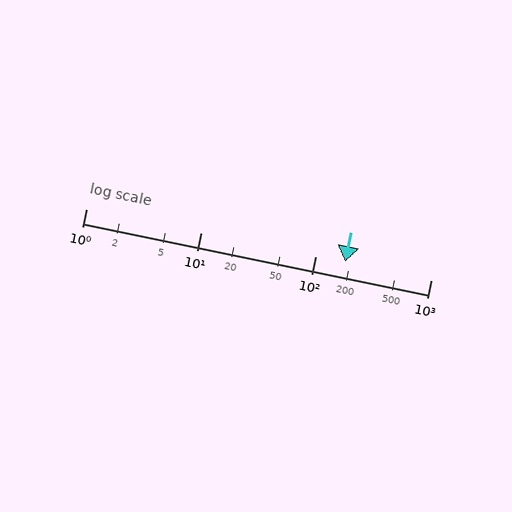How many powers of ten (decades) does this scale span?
The scale spans 3 decades, from 1 to 1000.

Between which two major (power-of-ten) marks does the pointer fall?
The pointer is between 100 and 1000.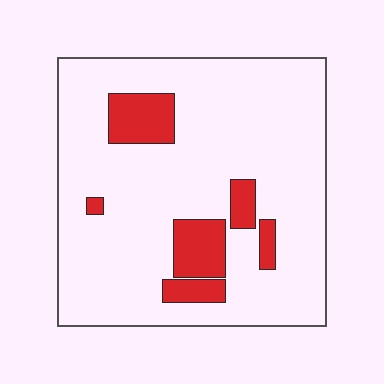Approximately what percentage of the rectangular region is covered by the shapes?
Approximately 15%.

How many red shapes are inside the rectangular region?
6.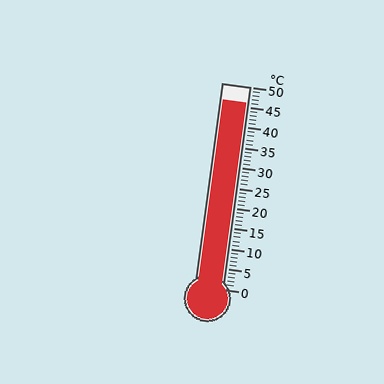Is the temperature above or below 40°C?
The temperature is above 40°C.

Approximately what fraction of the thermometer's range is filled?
The thermometer is filled to approximately 90% of its range.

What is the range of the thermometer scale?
The thermometer scale ranges from 0°C to 50°C.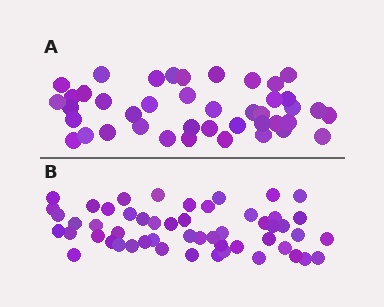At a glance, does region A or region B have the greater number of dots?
Region B (the bottom region) has more dots.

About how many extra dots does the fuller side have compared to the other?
Region B has roughly 12 or so more dots than region A.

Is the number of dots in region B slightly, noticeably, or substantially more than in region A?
Region B has noticeably more, but not dramatically so. The ratio is roughly 1.3 to 1.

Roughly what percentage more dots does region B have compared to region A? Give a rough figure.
About 25% more.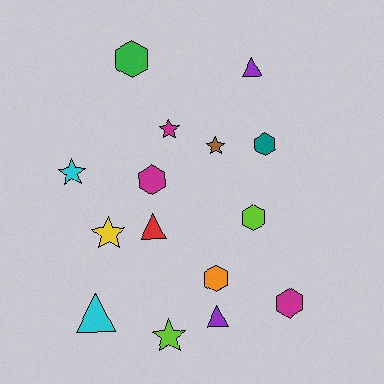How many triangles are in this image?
There are 4 triangles.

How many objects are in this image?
There are 15 objects.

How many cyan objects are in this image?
There are 2 cyan objects.